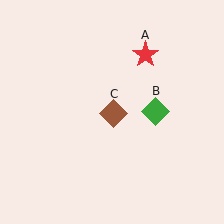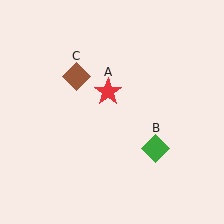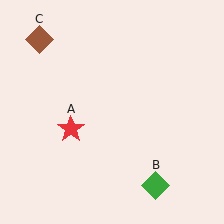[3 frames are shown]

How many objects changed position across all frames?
3 objects changed position: red star (object A), green diamond (object B), brown diamond (object C).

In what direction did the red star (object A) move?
The red star (object A) moved down and to the left.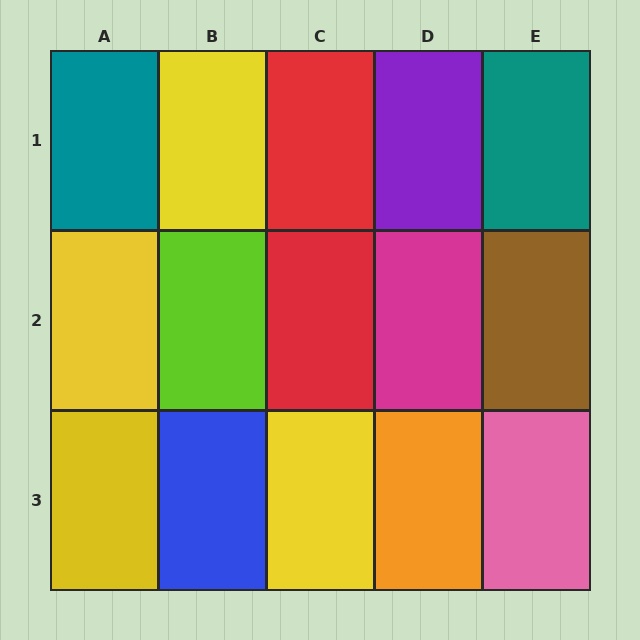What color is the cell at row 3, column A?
Yellow.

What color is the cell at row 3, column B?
Blue.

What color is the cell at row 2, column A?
Yellow.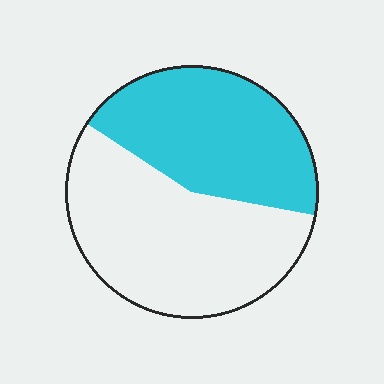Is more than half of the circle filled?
No.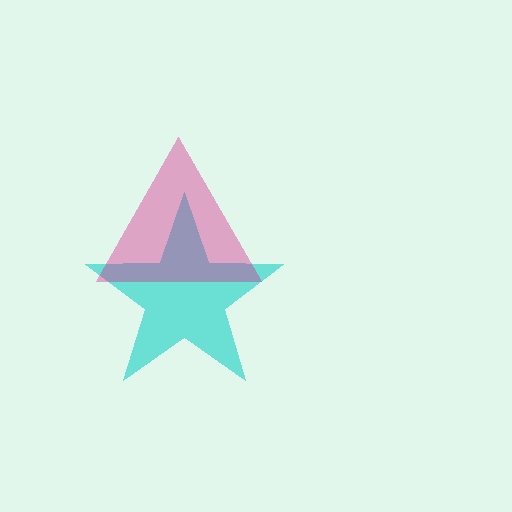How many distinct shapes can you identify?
There are 2 distinct shapes: a cyan star, a magenta triangle.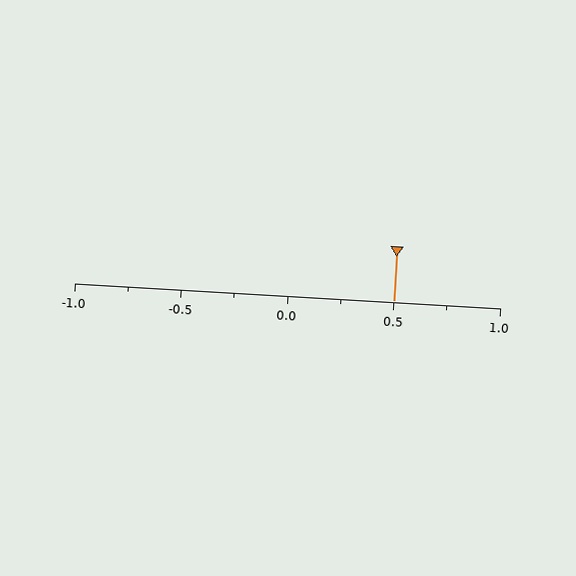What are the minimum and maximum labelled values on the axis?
The axis runs from -1.0 to 1.0.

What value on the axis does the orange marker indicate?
The marker indicates approximately 0.5.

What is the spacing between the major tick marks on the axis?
The major ticks are spaced 0.5 apart.